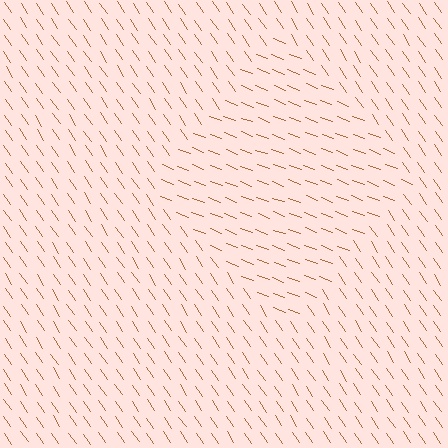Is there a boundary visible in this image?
Yes, there is a texture boundary formed by a change in line orientation.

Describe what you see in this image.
The image is filled with small brown line segments. A diamond region in the image has lines oriented differently from the surrounding lines, creating a visible texture boundary.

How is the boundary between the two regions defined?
The boundary is defined purely by a change in line orientation (approximately 35 degrees difference). All lines are the same color and thickness.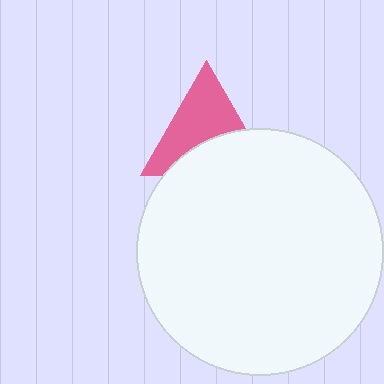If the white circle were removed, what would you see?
You would see the complete pink triangle.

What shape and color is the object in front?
The object in front is a white circle.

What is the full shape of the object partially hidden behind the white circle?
The partially hidden object is a pink triangle.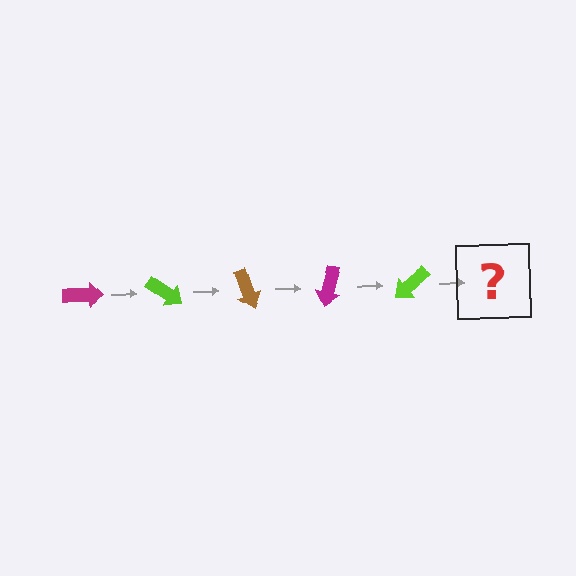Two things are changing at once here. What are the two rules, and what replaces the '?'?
The two rules are that it rotates 35 degrees each step and the color cycles through magenta, lime, and brown. The '?' should be a brown arrow, rotated 175 degrees from the start.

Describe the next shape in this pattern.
It should be a brown arrow, rotated 175 degrees from the start.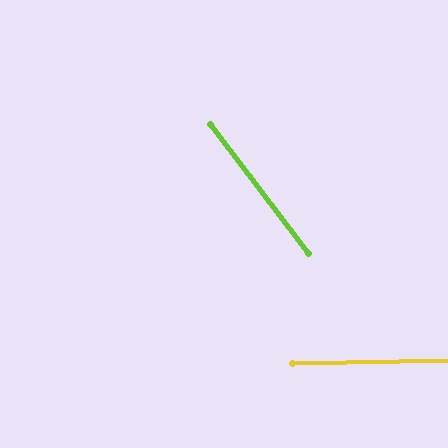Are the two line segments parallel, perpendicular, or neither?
Neither parallel nor perpendicular — they differ by about 54°.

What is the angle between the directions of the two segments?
Approximately 54 degrees.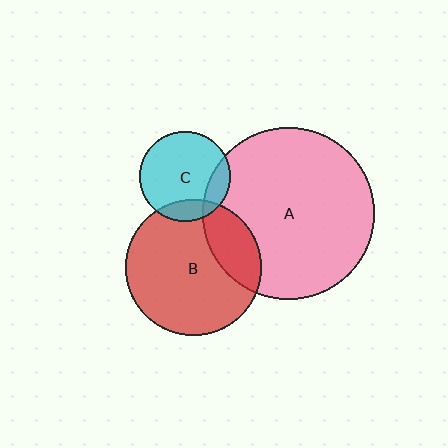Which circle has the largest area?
Circle A (pink).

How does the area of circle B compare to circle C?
Approximately 2.2 times.